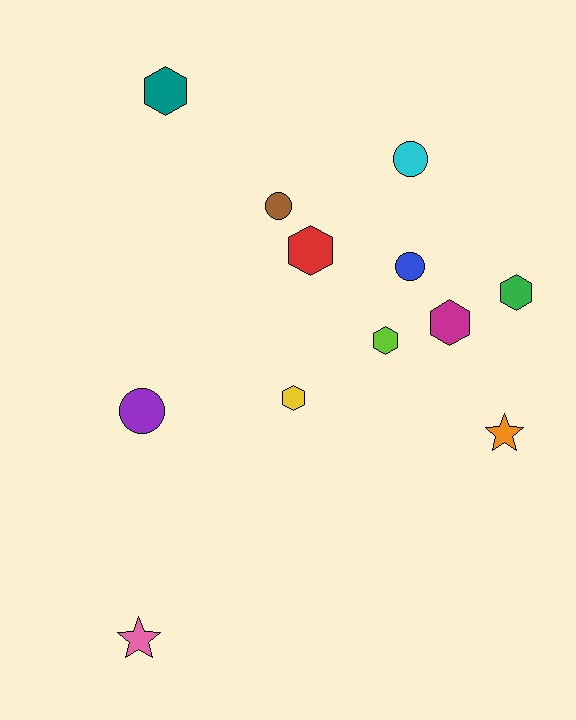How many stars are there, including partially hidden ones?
There are 2 stars.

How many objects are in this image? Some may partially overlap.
There are 12 objects.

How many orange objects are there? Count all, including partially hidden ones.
There is 1 orange object.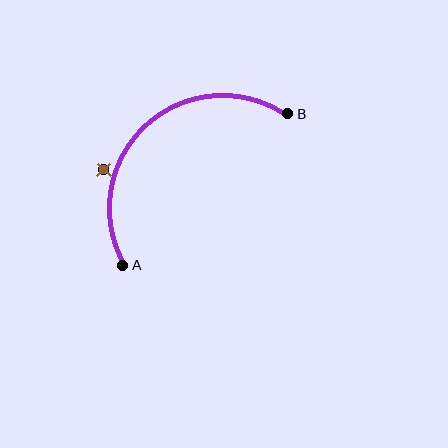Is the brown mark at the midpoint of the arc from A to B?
No — the brown mark does not lie on the arc at all. It sits slightly outside the curve.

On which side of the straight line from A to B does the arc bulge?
The arc bulges above and to the left of the straight line connecting A and B.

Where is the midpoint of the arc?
The arc midpoint is the point on the curve farthest from the straight line joining A and B. It sits above and to the left of that line.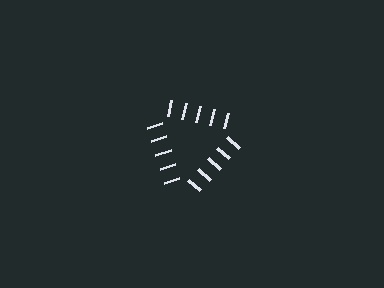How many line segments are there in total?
15 — 5 along each of the 3 edges.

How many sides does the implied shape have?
3 sides — the line-ends trace a triangle.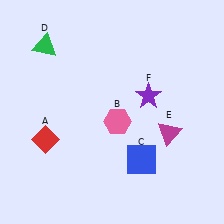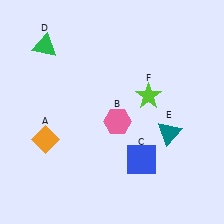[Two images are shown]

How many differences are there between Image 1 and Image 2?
There are 3 differences between the two images.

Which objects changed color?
A changed from red to orange. E changed from magenta to teal. F changed from purple to lime.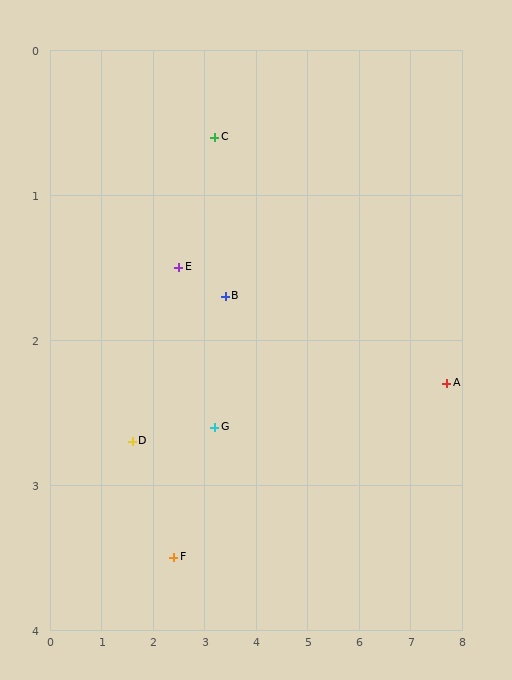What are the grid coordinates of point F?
Point F is at approximately (2.4, 3.5).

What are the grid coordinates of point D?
Point D is at approximately (1.6, 2.7).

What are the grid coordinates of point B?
Point B is at approximately (3.4, 1.7).